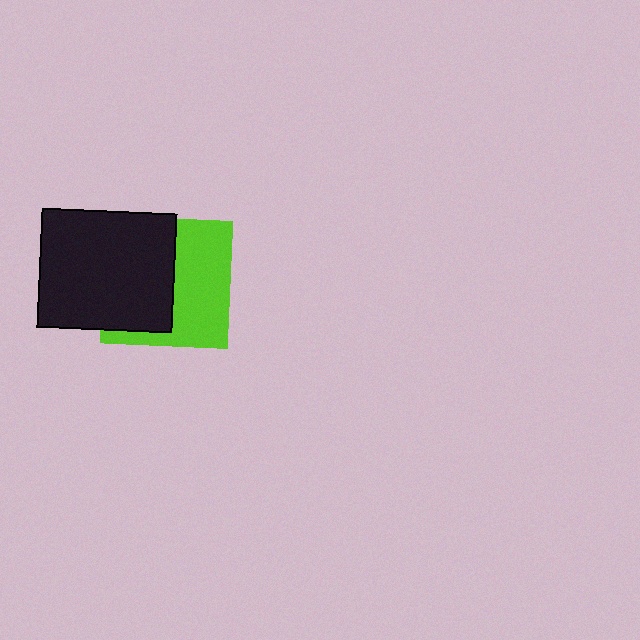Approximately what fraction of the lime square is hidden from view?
Roughly 50% of the lime square is hidden behind the black rectangle.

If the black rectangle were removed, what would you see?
You would see the complete lime square.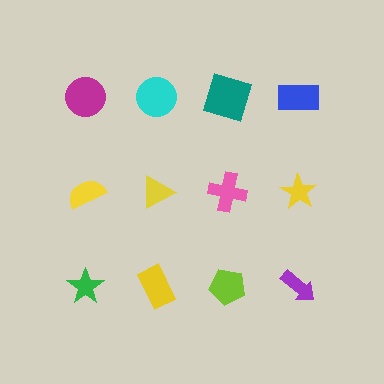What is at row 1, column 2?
A cyan circle.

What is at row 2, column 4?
A yellow star.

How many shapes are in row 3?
4 shapes.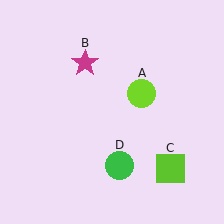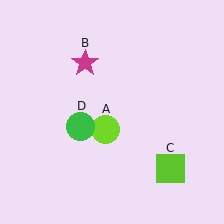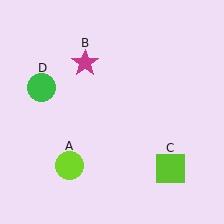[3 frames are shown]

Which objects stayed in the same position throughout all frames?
Magenta star (object B) and lime square (object C) remained stationary.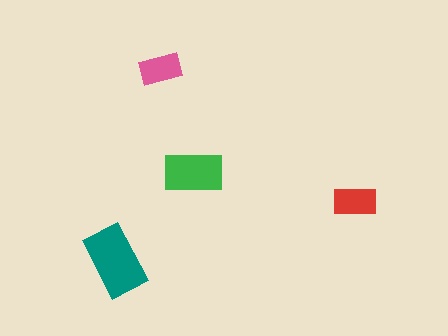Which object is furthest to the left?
The teal rectangle is leftmost.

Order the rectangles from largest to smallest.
the teal one, the green one, the red one, the pink one.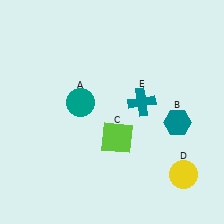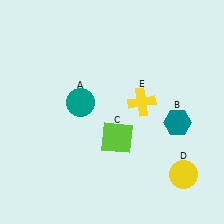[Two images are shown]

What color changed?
The cross (E) changed from teal in Image 1 to yellow in Image 2.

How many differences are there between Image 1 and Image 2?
There is 1 difference between the two images.